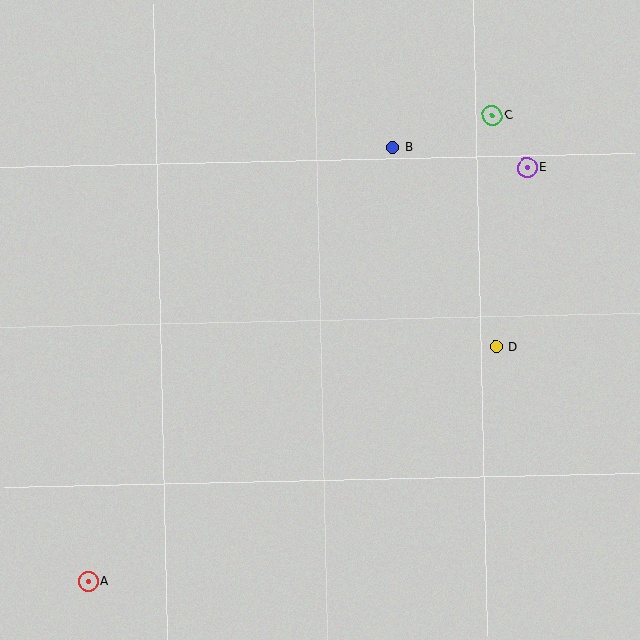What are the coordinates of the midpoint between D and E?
The midpoint between D and E is at (511, 257).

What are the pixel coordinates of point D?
Point D is at (496, 347).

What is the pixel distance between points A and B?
The distance between A and B is 530 pixels.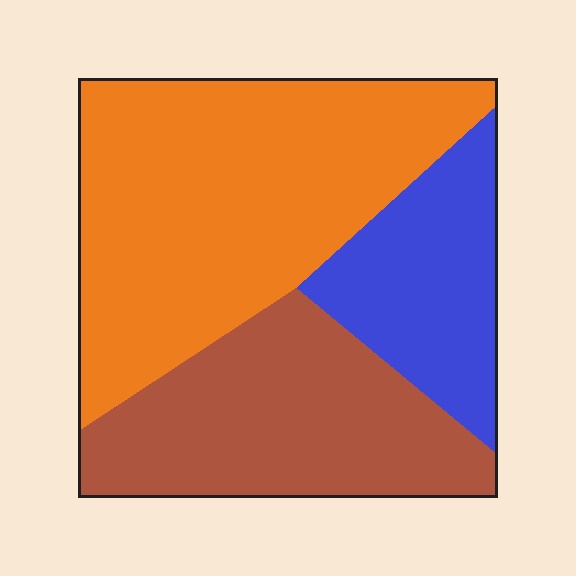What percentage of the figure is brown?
Brown covers about 30% of the figure.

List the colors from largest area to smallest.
From largest to smallest: orange, brown, blue.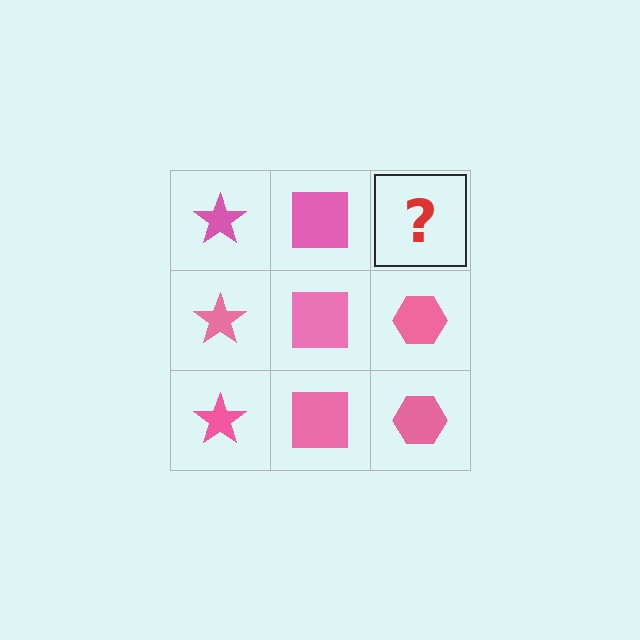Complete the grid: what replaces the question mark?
The question mark should be replaced with a pink hexagon.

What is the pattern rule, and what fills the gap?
The rule is that each column has a consistent shape. The gap should be filled with a pink hexagon.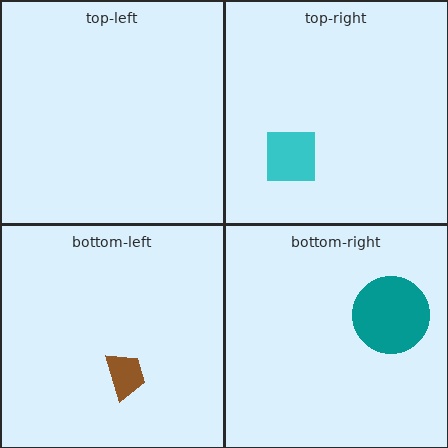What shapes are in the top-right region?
The cyan square.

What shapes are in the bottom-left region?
The brown trapezoid.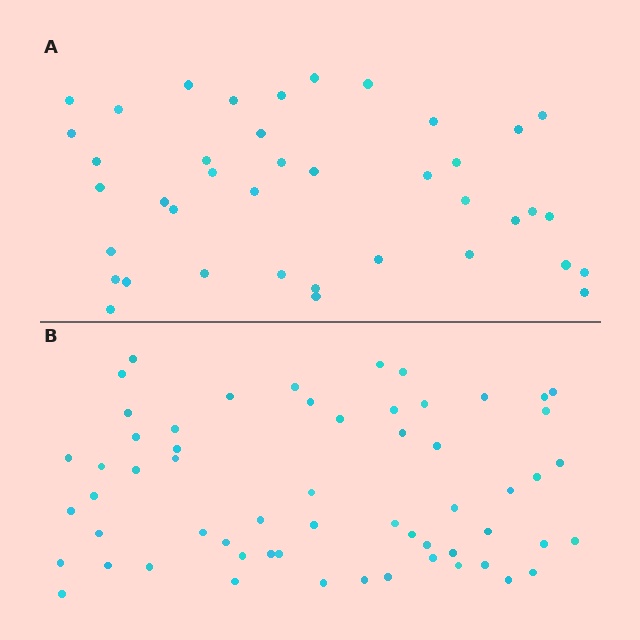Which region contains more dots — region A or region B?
Region B (the bottom region) has more dots.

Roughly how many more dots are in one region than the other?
Region B has approximately 20 more dots than region A.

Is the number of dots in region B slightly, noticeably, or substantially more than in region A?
Region B has substantially more. The ratio is roughly 1.5 to 1.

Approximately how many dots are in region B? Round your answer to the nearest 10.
About 60 dots. (The exact count is 59, which rounds to 60.)